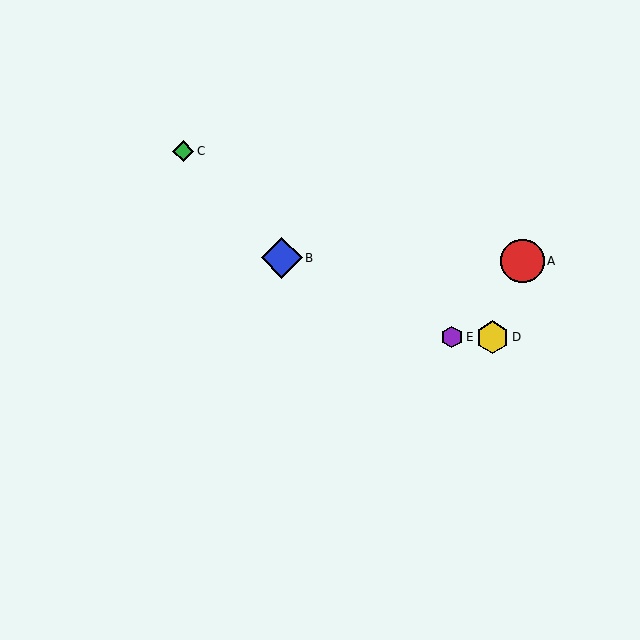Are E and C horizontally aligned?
No, E is at y≈337 and C is at y≈151.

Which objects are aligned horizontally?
Objects D, E are aligned horizontally.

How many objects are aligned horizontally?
2 objects (D, E) are aligned horizontally.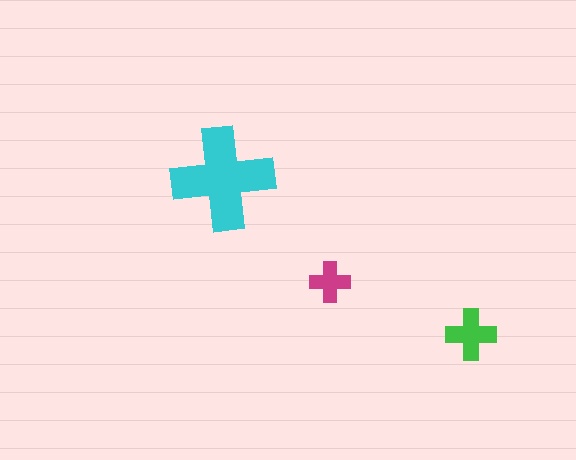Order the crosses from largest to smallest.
the cyan one, the green one, the magenta one.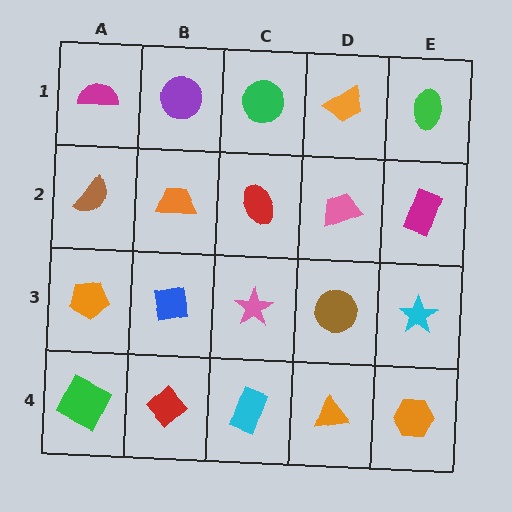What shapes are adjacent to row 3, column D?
A pink trapezoid (row 2, column D), an orange triangle (row 4, column D), a pink star (row 3, column C), a cyan star (row 3, column E).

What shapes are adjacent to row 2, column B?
A purple circle (row 1, column B), a blue square (row 3, column B), a brown semicircle (row 2, column A), a red ellipse (row 2, column C).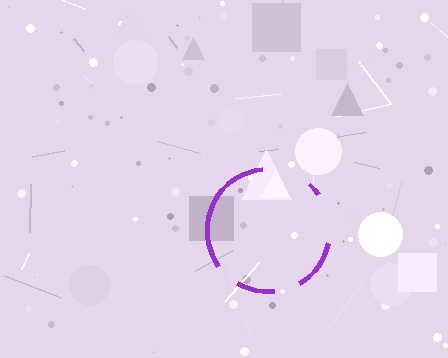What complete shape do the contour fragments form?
The contour fragments form a circle.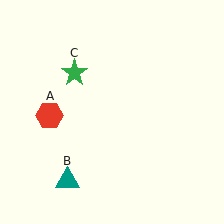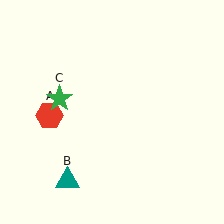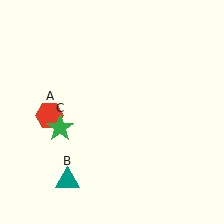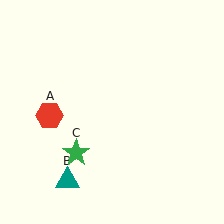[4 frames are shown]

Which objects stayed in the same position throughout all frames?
Red hexagon (object A) and teal triangle (object B) remained stationary.